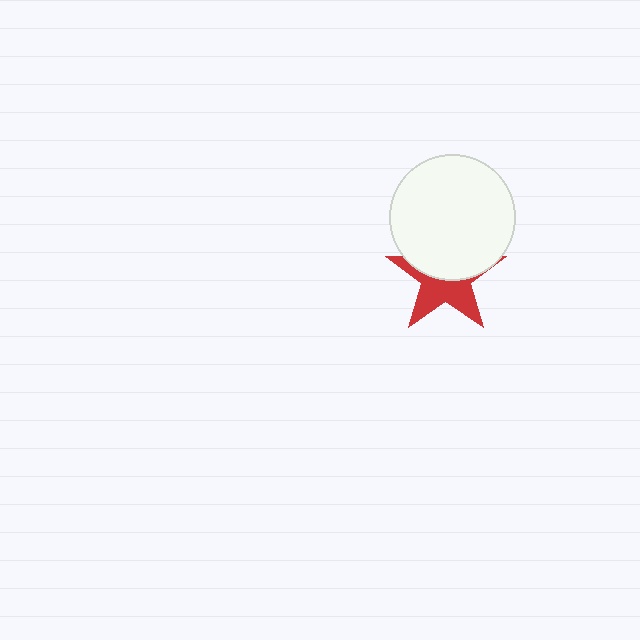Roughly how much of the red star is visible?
About half of it is visible (roughly 50%).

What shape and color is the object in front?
The object in front is a white circle.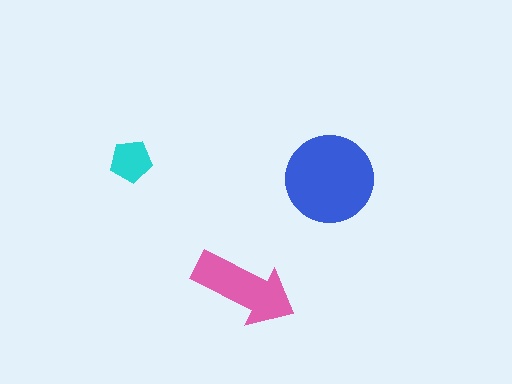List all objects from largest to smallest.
The blue circle, the pink arrow, the cyan pentagon.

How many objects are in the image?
There are 3 objects in the image.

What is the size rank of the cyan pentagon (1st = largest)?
3rd.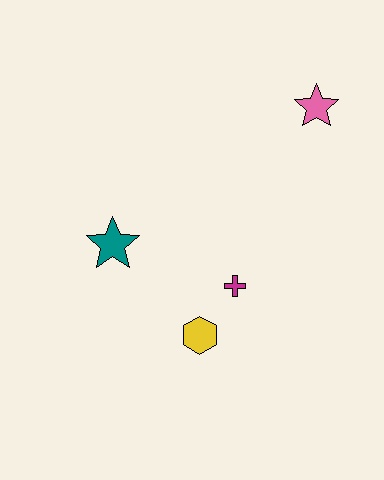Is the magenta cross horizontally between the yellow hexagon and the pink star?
Yes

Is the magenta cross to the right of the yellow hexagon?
Yes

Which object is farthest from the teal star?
The pink star is farthest from the teal star.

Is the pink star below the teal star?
No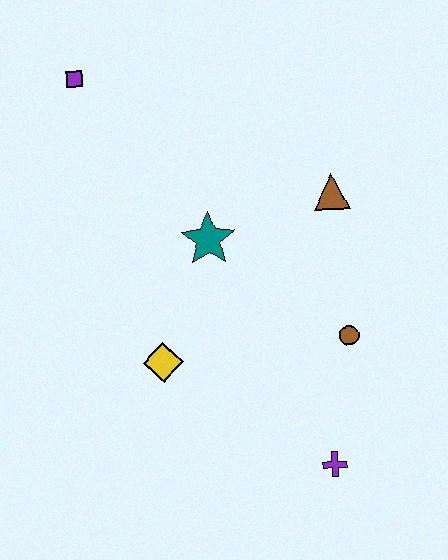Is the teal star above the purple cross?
Yes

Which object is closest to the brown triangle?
The teal star is closest to the brown triangle.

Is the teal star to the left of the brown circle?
Yes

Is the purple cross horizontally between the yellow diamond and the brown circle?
Yes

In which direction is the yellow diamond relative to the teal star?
The yellow diamond is below the teal star.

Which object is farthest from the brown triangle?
The purple square is farthest from the brown triangle.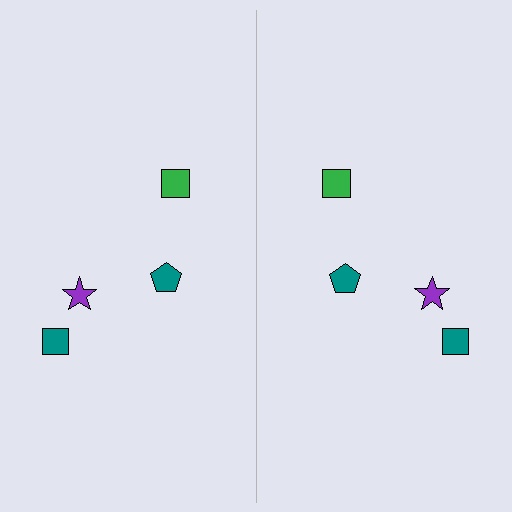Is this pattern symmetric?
Yes, this pattern has bilateral (reflection) symmetry.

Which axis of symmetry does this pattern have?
The pattern has a vertical axis of symmetry running through the center of the image.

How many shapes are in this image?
There are 8 shapes in this image.